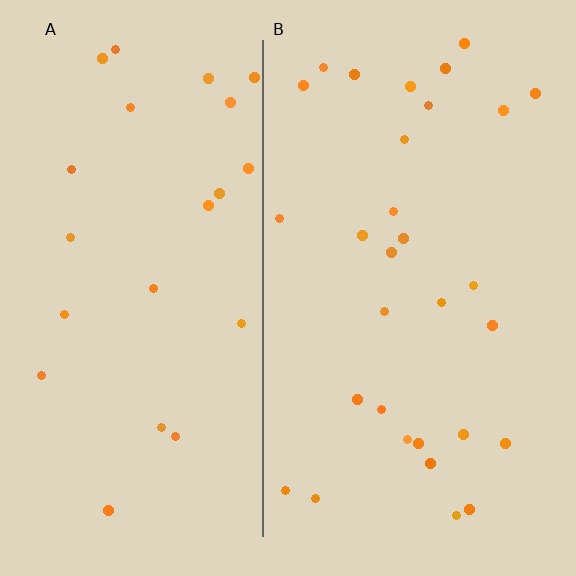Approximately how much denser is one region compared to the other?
Approximately 1.4× — region B over region A.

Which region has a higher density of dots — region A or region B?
B (the right).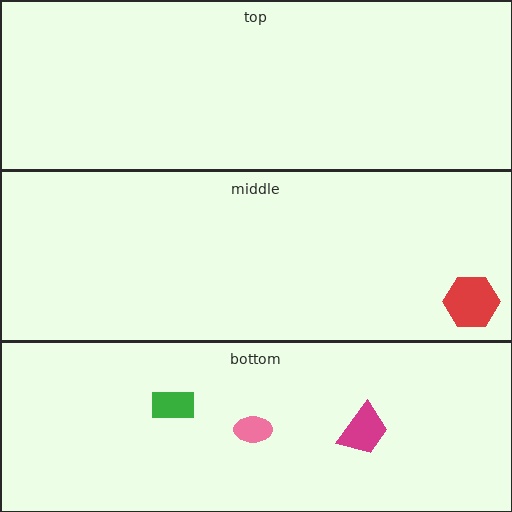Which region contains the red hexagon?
The middle region.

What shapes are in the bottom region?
The magenta trapezoid, the green rectangle, the pink ellipse.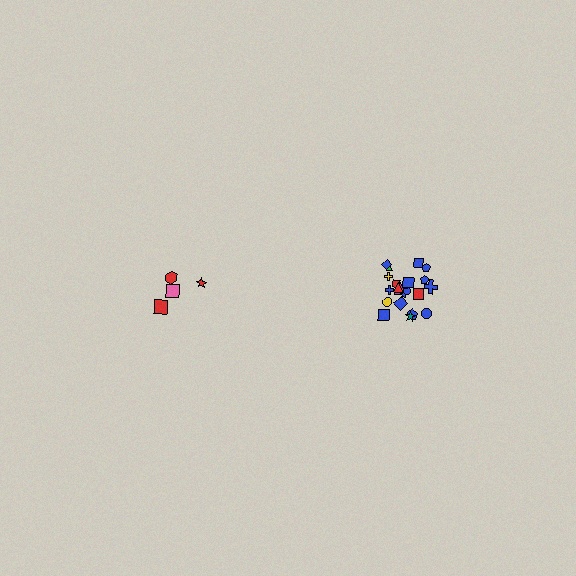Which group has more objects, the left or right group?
The right group.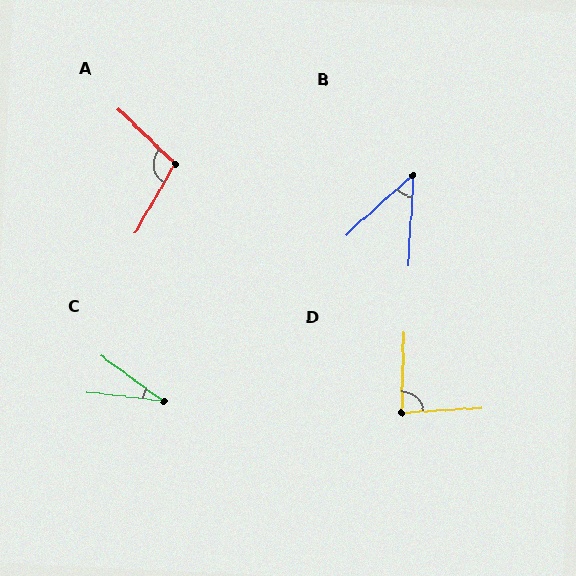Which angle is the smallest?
C, at approximately 29 degrees.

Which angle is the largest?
A, at approximately 104 degrees.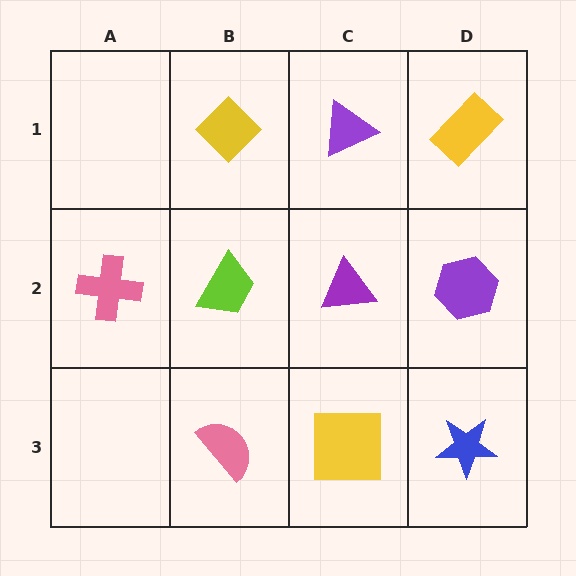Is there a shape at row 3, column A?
No, that cell is empty.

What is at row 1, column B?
A yellow diamond.